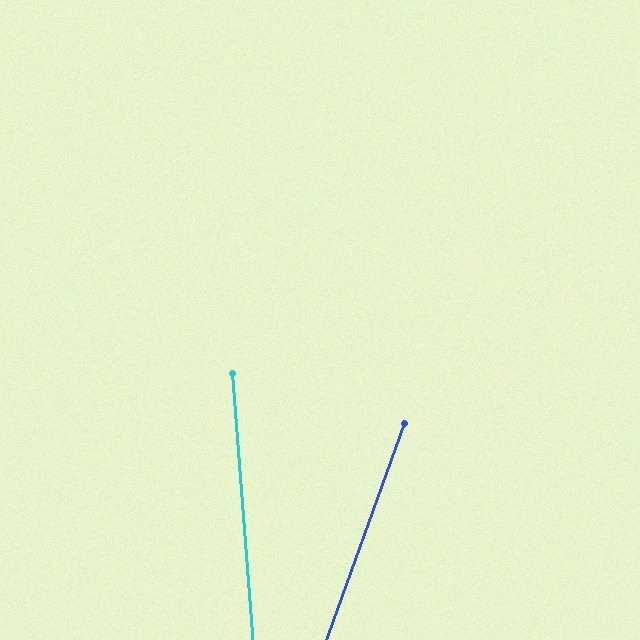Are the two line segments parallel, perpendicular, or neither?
Neither parallel nor perpendicular — they differ by about 24°.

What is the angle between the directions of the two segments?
Approximately 24 degrees.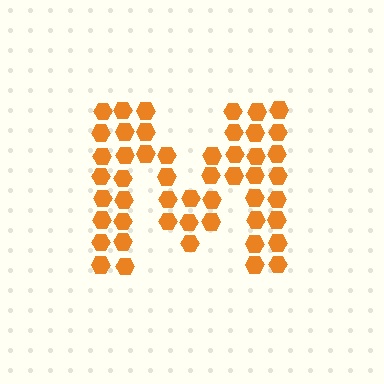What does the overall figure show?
The overall figure shows the letter M.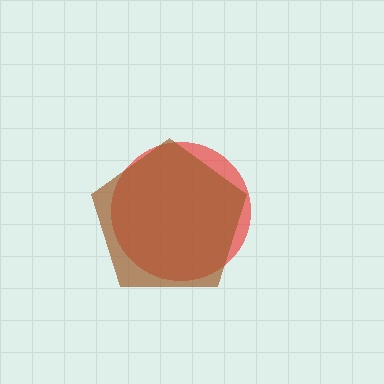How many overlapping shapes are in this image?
There are 2 overlapping shapes in the image.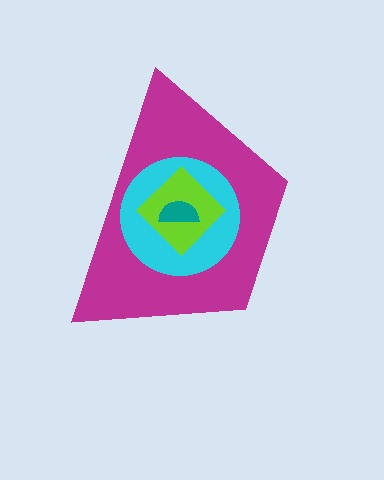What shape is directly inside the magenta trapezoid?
The cyan circle.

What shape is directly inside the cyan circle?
The lime diamond.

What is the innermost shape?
The teal semicircle.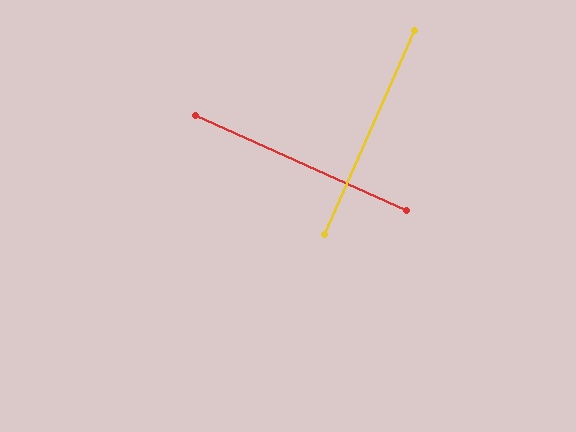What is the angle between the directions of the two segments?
Approximately 90 degrees.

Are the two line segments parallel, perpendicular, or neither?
Perpendicular — they meet at approximately 90°.